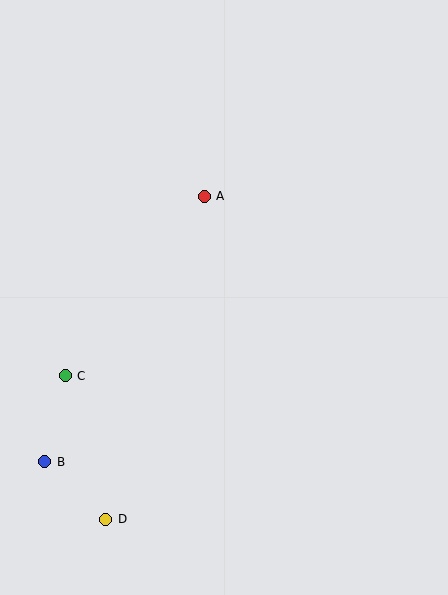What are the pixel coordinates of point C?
Point C is at (65, 376).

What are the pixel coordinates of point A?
Point A is at (204, 196).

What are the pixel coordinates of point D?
Point D is at (106, 519).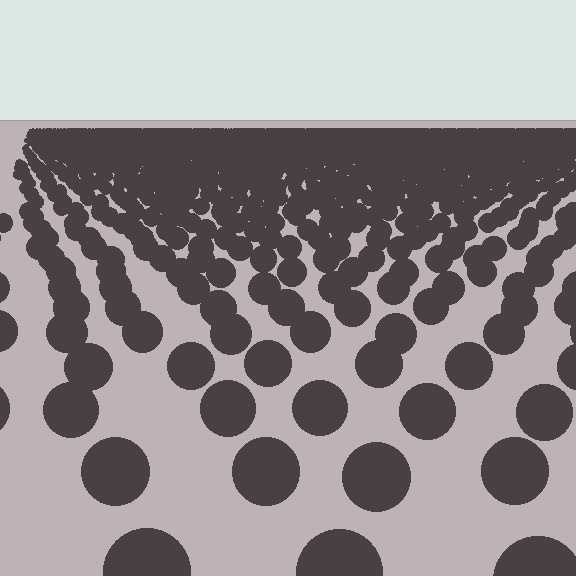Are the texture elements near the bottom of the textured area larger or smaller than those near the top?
Larger. Near the bottom, elements are closer to the viewer and appear at a bigger on-screen size.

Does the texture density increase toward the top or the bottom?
Density increases toward the top.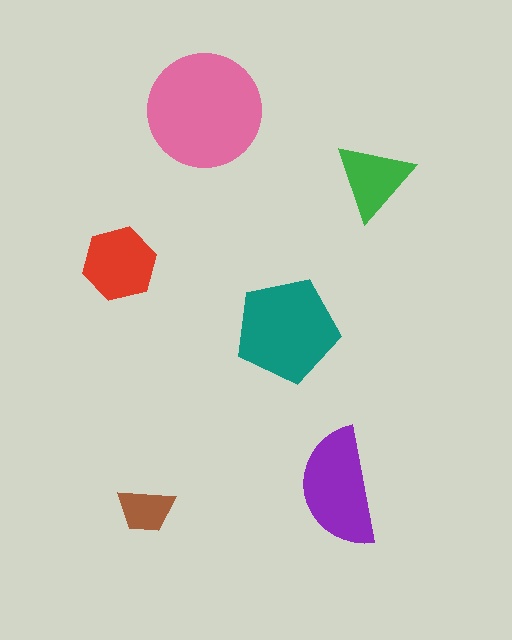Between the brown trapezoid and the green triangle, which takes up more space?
The green triangle.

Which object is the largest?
The pink circle.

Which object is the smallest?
The brown trapezoid.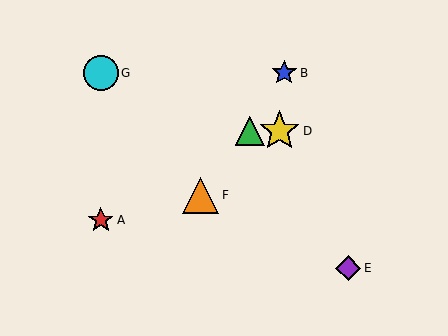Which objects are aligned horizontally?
Objects C, D are aligned horizontally.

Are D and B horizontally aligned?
No, D is at y≈131 and B is at y≈73.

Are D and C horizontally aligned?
Yes, both are at y≈131.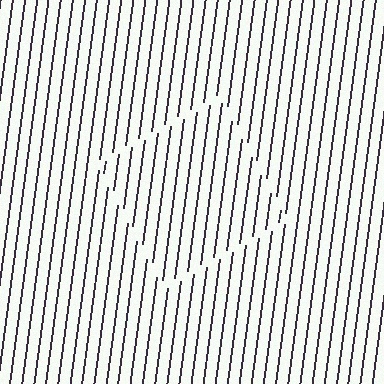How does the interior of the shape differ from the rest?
The interior of the shape contains the same grating, shifted by half a period — the contour is defined by the phase discontinuity where line-ends from the inner and outer gratings abut.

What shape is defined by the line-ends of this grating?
An illusory square. The interior of the shape contains the same grating, shifted by half a period — the contour is defined by the phase discontinuity where line-ends from the inner and outer gratings abut.